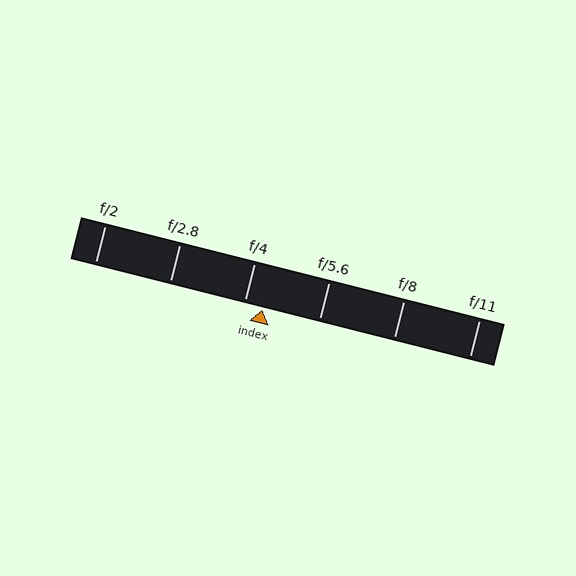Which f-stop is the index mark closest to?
The index mark is closest to f/4.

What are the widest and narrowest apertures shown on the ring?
The widest aperture shown is f/2 and the narrowest is f/11.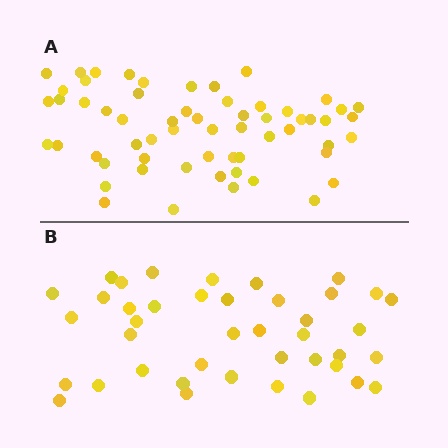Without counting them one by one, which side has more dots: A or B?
Region A (the top region) has more dots.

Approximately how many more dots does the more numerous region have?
Region A has approximately 20 more dots than region B.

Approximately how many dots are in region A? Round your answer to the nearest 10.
About 60 dots.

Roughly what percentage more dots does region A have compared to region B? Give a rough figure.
About 45% more.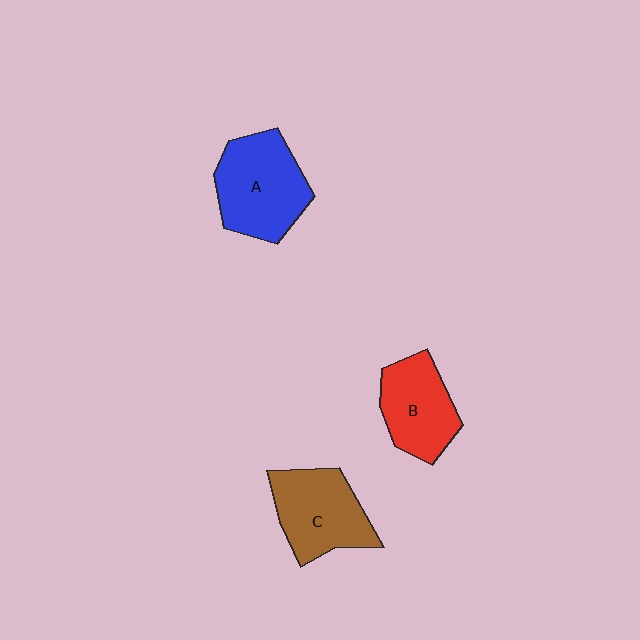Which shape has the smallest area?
Shape B (red).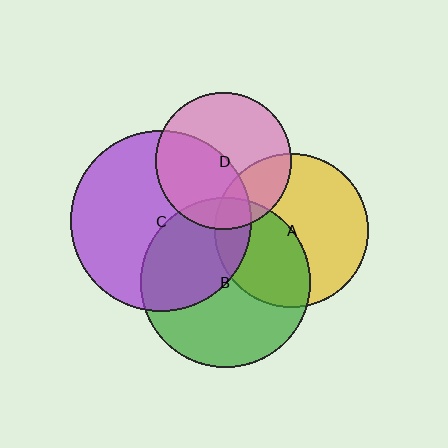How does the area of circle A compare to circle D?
Approximately 1.3 times.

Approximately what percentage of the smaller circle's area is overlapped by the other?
Approximately 15%.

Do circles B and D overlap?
Yes.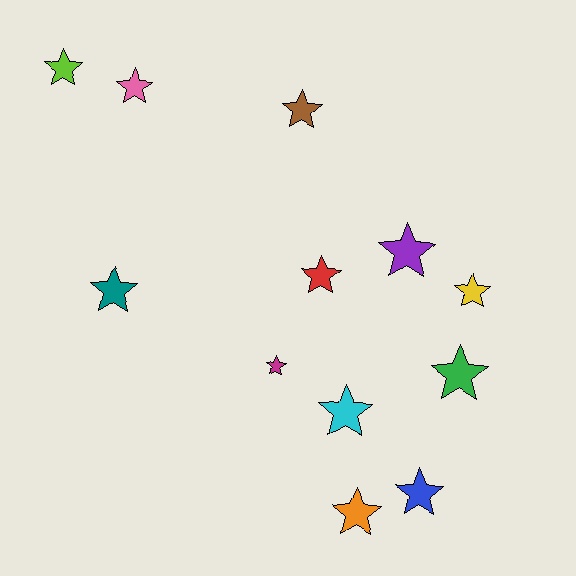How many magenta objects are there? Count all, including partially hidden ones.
There is 1 magenta object.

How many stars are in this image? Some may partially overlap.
There are 12 stars.